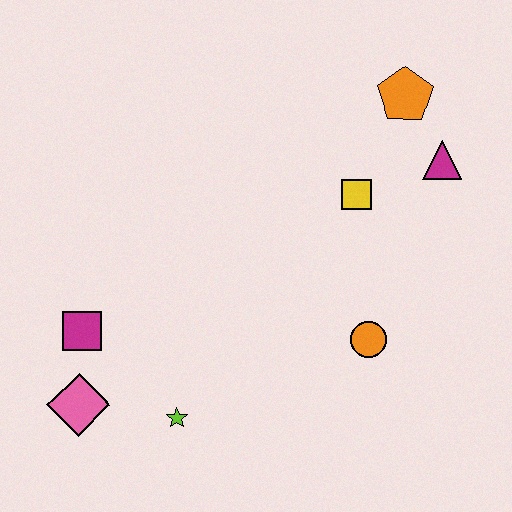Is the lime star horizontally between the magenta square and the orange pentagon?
Yes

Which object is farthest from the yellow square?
The pink diamond is farthest from the yellow square.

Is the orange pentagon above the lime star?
Yes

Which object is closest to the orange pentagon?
The magenta triangle is closest to the orange pentagon.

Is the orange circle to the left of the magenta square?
No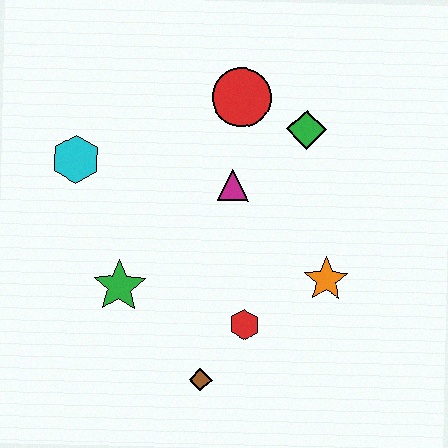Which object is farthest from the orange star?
The cyan hexagon is farthest from the orange star.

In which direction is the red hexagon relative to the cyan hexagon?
The red hexagon is to the right of the cyan hexagon.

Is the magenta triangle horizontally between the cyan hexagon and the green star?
No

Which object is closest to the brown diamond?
The red hexagon is closest to the brown diamond.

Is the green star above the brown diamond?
Yes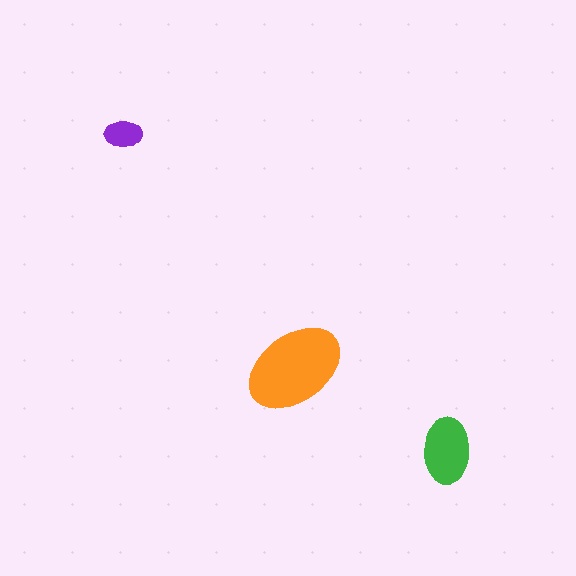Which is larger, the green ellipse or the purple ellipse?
The green one.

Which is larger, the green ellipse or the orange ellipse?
The orange one.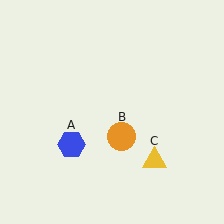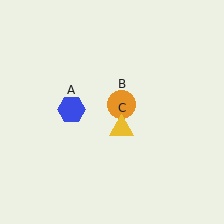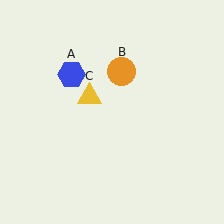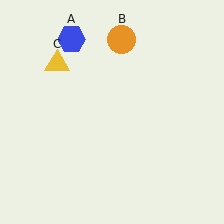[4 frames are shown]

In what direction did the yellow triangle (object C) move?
The yellow triangle (object C) moved up and to the left.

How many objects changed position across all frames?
3 objects changed position: blue hexagon (object A), orange circle (object B), yellow triangle (object C).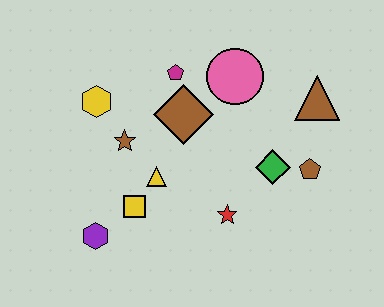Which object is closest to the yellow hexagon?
The brown star is closest to the yellow hexagon.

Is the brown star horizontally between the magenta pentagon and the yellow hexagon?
Yes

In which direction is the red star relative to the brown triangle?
The red star is below the brown triangle.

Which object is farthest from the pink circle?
The purple hexagon is farthest from the pink circle.